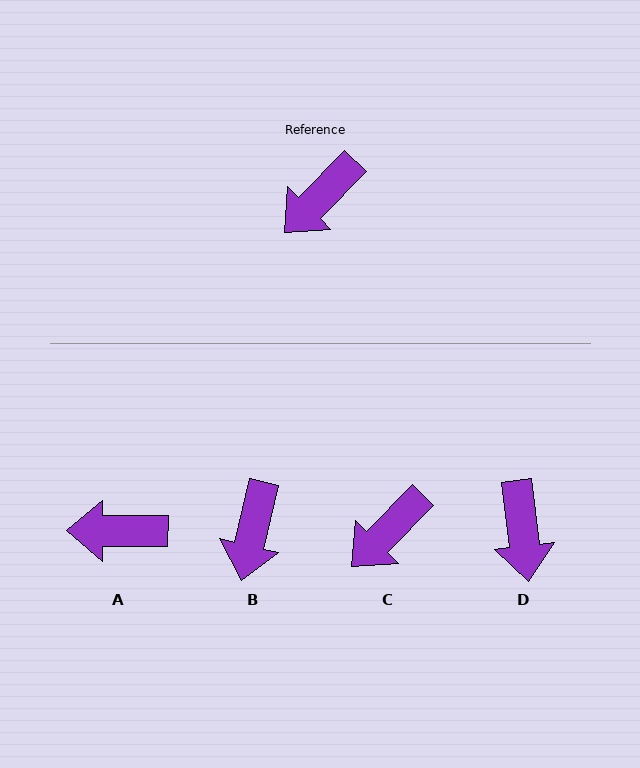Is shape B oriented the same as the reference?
No, it is off by about 32 degrees.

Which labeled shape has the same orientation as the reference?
C.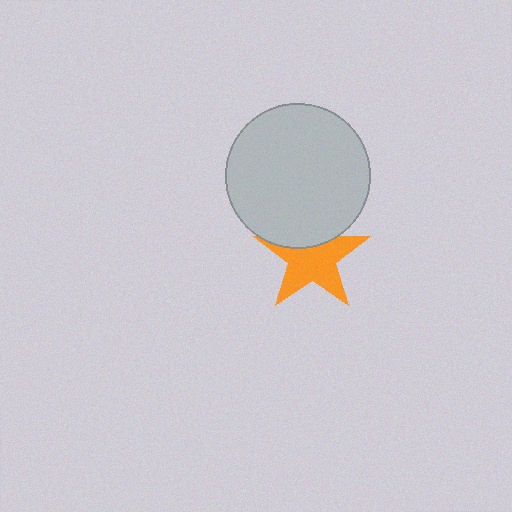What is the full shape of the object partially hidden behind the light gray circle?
The partially hidden object is an orange star.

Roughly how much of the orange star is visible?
Most of it is visible (roughly 69%).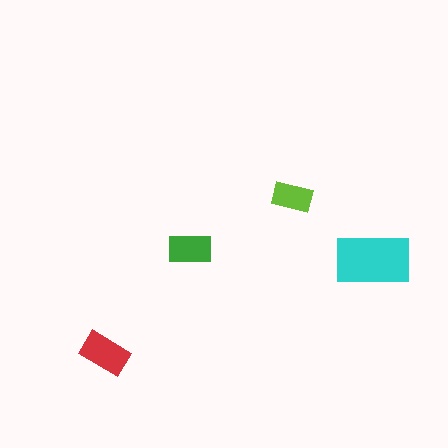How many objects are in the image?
There are 4 objects in the image.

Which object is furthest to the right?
The cyan rectangle is rightmost.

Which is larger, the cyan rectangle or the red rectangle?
The cyan one.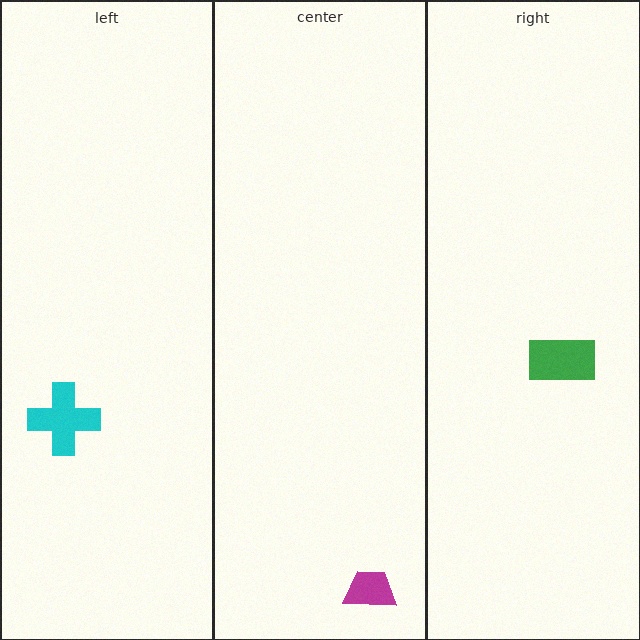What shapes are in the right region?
The green rectangle.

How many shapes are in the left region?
1.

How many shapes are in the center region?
1.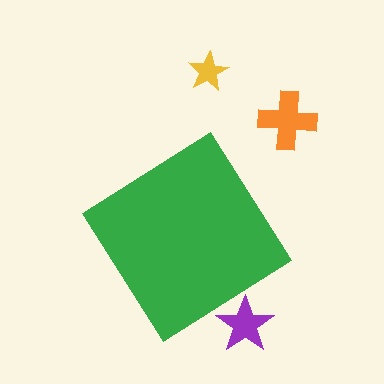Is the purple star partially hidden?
Yes, the purple star is partially hidden behind the green diamond.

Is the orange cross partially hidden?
No, the orange cross is fully visible.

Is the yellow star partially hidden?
No, the yellow star is fully visible.